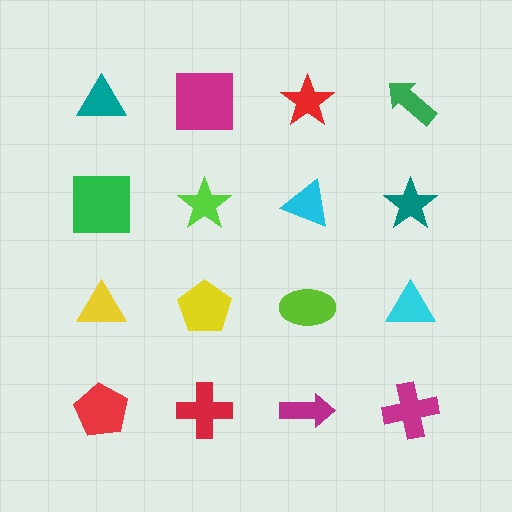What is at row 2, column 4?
A teal star.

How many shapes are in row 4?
4 shapes.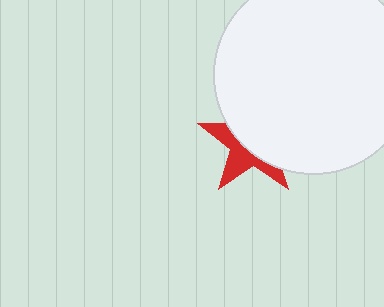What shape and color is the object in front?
The object in front is a white circle.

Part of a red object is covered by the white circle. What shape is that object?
It is a star.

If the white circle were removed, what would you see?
You would see the complete red star.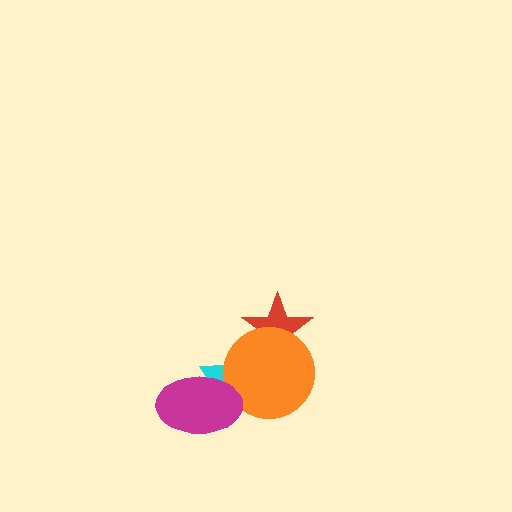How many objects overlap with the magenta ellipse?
2 objects overlap with the magenta ellipse.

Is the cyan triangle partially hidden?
Yes, it is partially covered by another shape.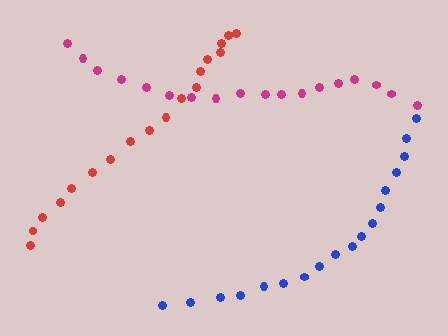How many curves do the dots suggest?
There are 3 distinct paths.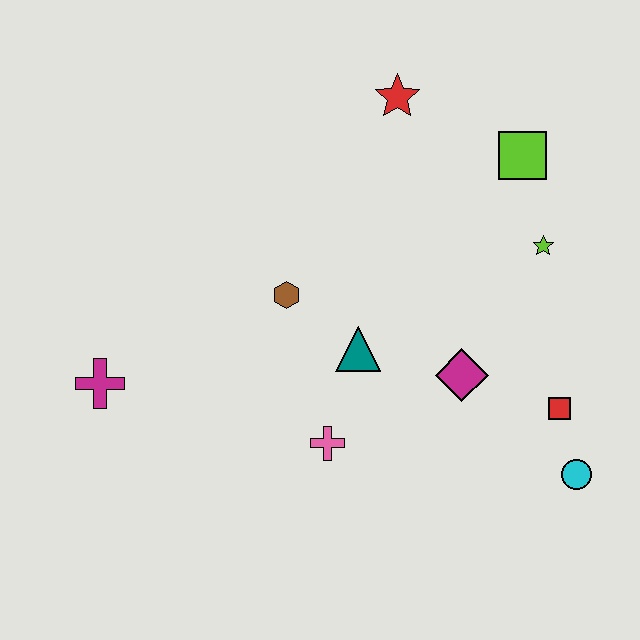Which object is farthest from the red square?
The magenta cross is farthest from the red square.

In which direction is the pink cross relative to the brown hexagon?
The pink cross is below the brown hexagon.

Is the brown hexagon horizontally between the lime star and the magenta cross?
Yes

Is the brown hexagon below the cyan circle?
No